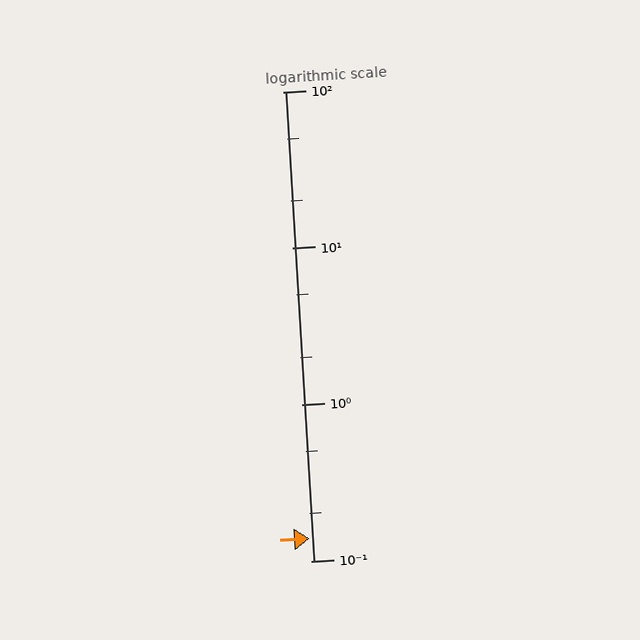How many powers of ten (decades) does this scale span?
The scale spans 3 decades, from 0.1 to 100.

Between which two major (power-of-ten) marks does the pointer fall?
The pointer is between 0.1 and 1.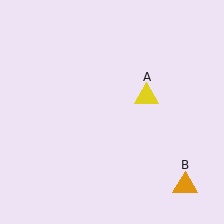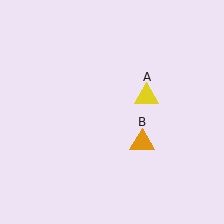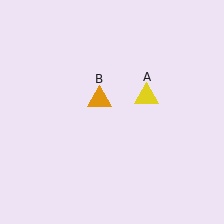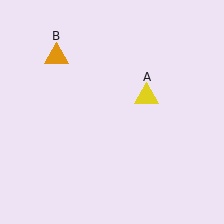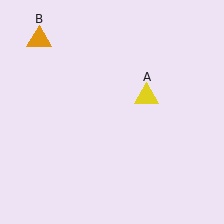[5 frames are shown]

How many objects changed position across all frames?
1 object changed position: orange triangle (object B).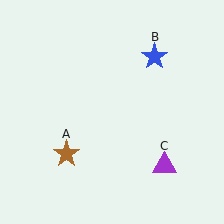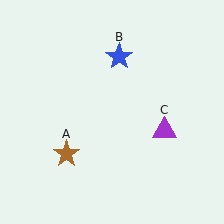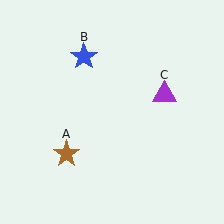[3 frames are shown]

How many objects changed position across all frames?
2 objects changed position: blue star (object B), purple triangle (object C).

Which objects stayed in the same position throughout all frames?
Brown star (object A) remained stationary.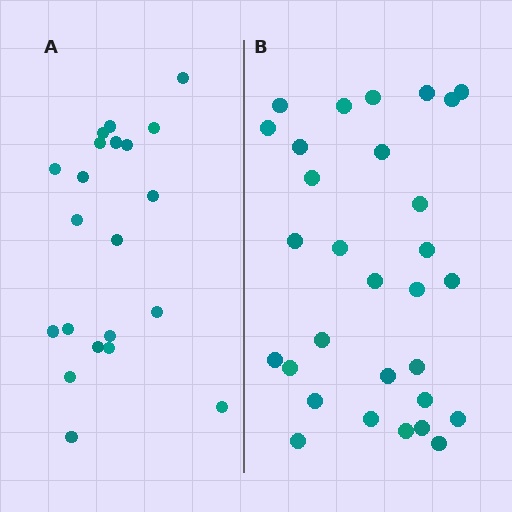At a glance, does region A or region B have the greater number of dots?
Region B (the right region) has more dots.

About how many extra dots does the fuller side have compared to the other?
Region B has roughly 8 or so more dots than region A.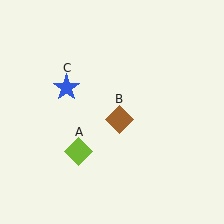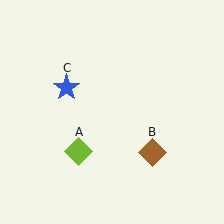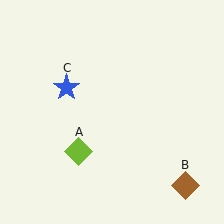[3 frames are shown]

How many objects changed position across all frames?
1 object changed position: brown diamond (object B).